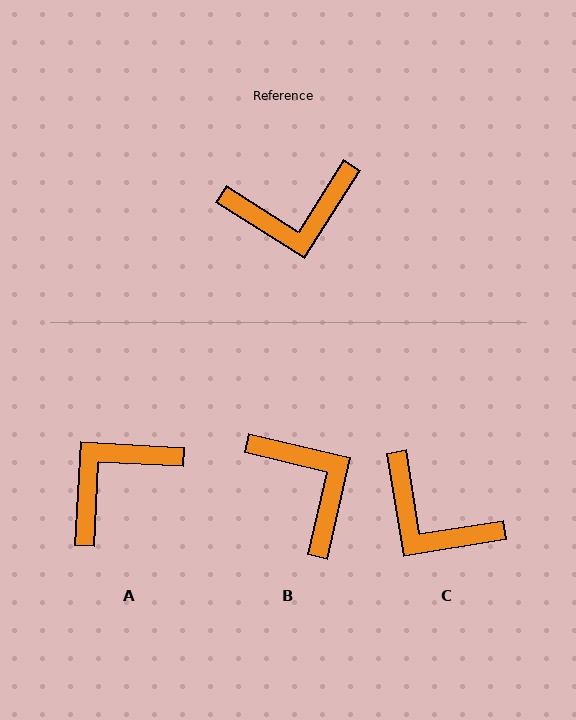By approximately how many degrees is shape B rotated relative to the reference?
Approximately 109 degrees counter-clockwise.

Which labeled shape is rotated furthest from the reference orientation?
A, about 151 degrees away.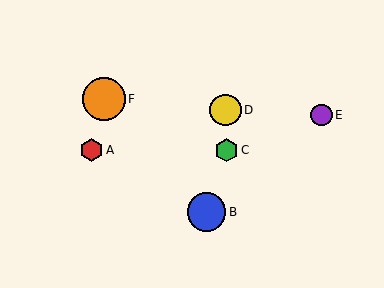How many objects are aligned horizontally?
2 objects (A, C) are aligned horizontally.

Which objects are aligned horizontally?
Objects A, C are aligned horizontally.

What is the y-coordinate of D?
Object D is at y≈110.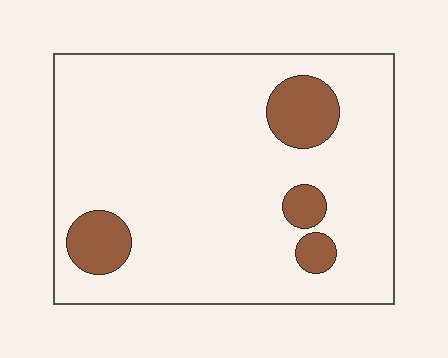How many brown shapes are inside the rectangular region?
4.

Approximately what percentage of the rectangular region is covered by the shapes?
Approximately 10%.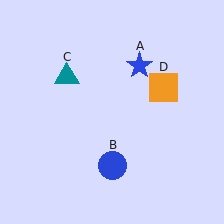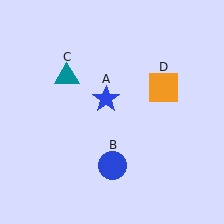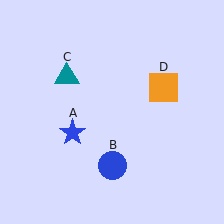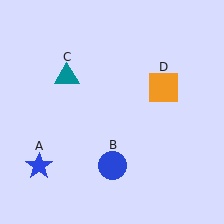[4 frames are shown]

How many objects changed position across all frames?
1 object changed position: blue star (object A).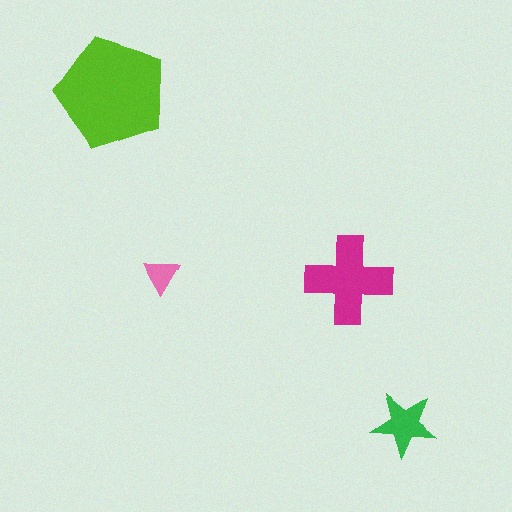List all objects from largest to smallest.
The lime pentagon, the magenta cross, the green star, the pink triangle.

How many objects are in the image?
There are 4 objects in the image.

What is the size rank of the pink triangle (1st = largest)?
4th.